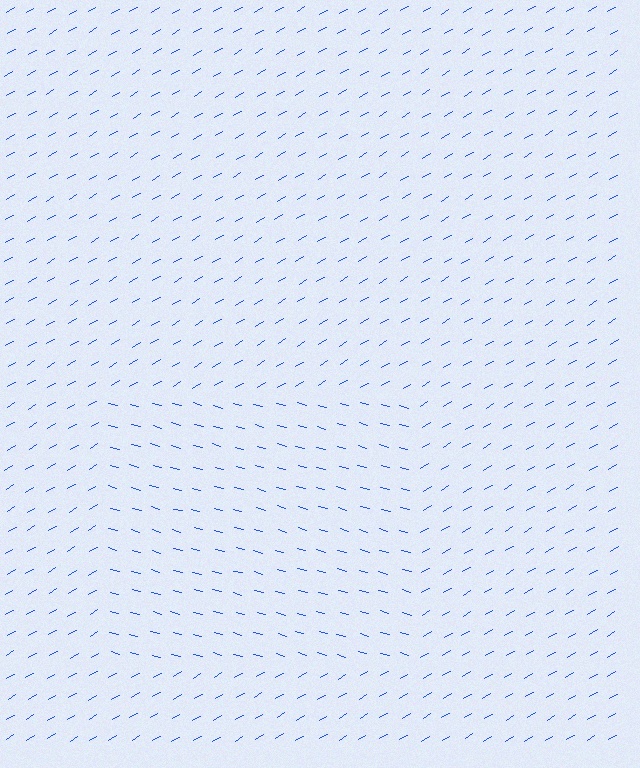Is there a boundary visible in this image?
Yes, there is a texture boundary formed by a change in line orientation.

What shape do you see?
I see a rectangle.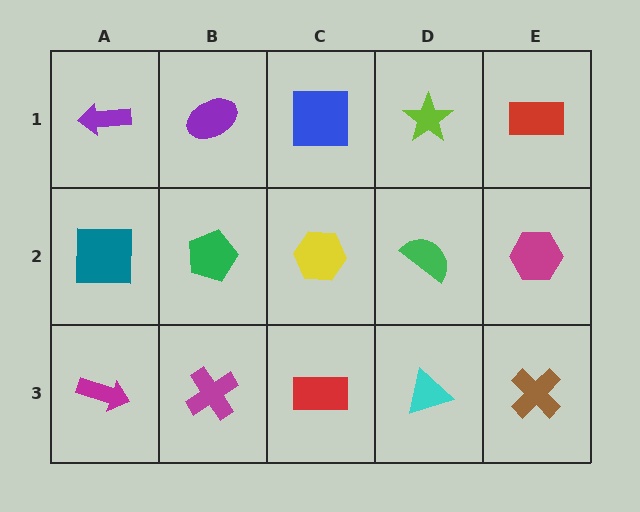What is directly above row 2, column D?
A lime star.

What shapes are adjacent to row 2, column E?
A red rectangle (row 1, column E), a brown cross (row 3, column E), a green semicircle (row 2, column D).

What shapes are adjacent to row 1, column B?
A green pentagon (row 2, column B), a purple arrow (row 1, column A), a blue square (row 1, column C).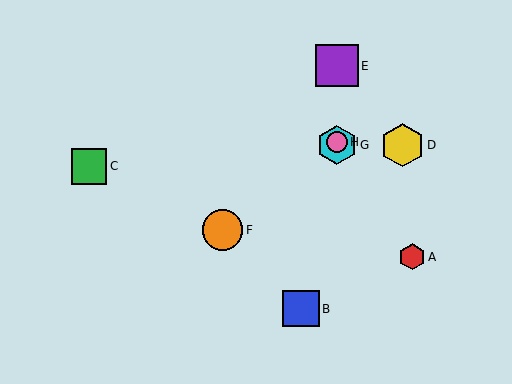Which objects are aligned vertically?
Objects E, G, H are aligned vertically.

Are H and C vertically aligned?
No, H is at x≈337 and C is at x≈89.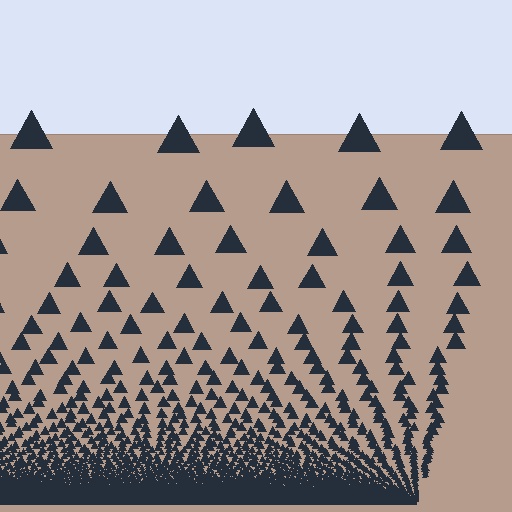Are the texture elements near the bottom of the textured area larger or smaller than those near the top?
Smaller. The gradient is inverted — elements near the bottom are smaller and denser.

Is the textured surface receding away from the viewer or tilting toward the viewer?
The surface appears to tilt toward the viewer. Texture elements get larger and sparser toward the top.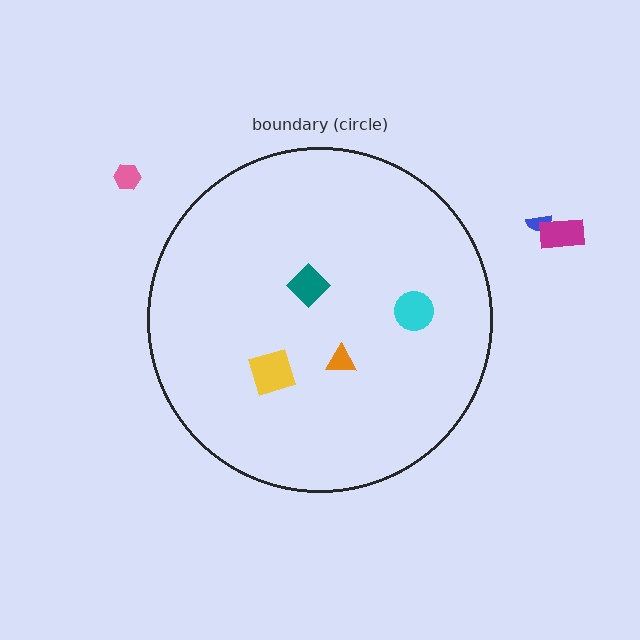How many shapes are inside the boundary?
4 inside, 3 outside.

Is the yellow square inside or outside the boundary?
Inside.